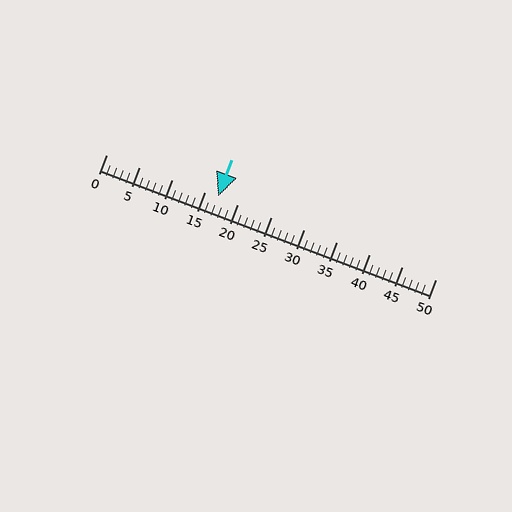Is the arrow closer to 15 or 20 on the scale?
The arrow is closer to 15.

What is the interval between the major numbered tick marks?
The major tick marks are spaced 5 units apart.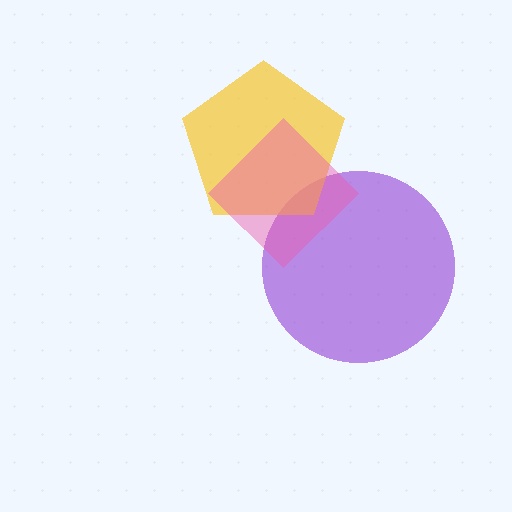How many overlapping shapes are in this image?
There are 3 overlapping shapes in the image.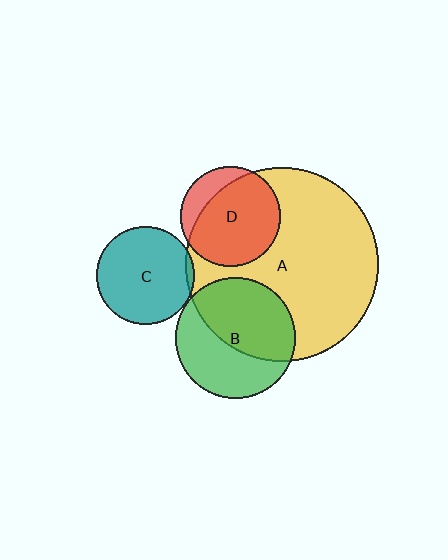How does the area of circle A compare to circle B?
Approximately 2.6 times.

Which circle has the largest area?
Circle A (yellow).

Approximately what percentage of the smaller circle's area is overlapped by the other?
Approximately 5%.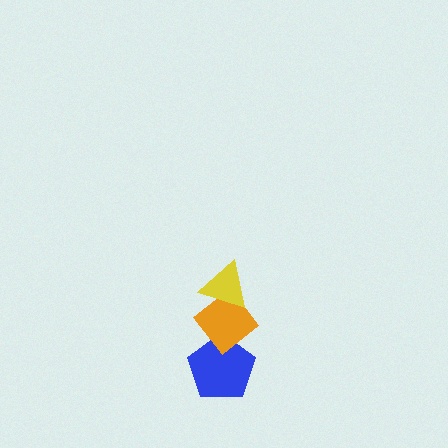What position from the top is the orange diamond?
The orange diamond is 2nd from the top.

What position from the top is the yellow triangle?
The yellow triangle is 1st from the top.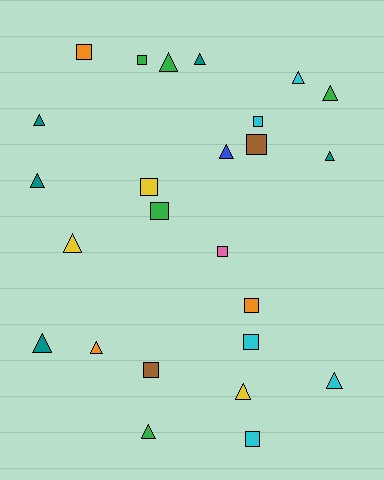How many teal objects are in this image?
There are 5 teal objects.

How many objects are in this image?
There are 25 objects.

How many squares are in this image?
There are 11 squares.